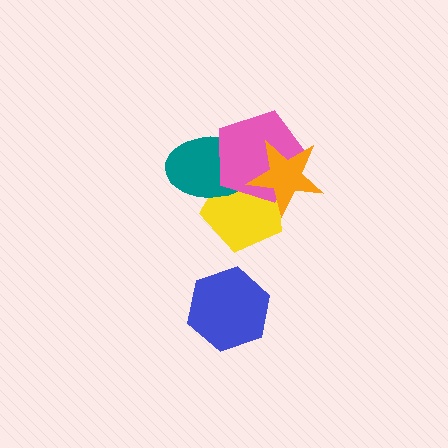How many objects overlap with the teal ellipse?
3 objects overlap with the teal ellipse.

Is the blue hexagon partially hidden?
No, no other shape covers it.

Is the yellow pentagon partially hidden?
Yes, it is partially covered by another shape.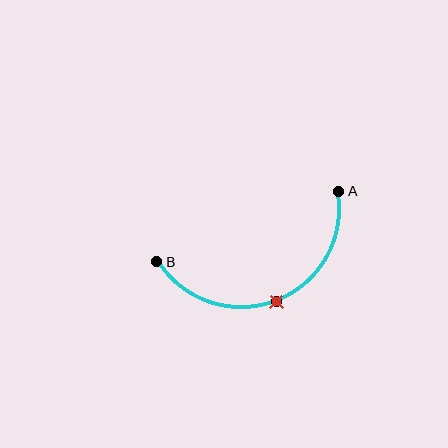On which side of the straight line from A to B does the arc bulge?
The arc bulges below the straight line connecting A and B.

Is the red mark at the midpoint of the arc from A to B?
Yes. The red mark lies on the arc at equal arc-length from both A and B — it is the arc midpoint.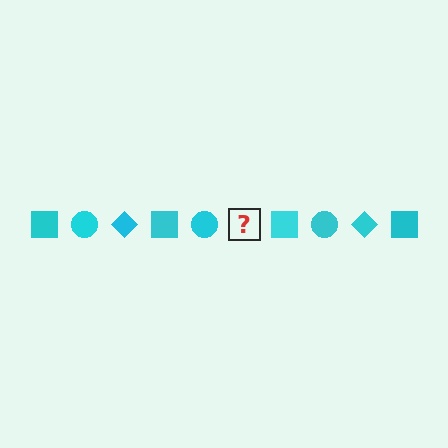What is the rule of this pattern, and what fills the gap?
The rule is that the pattern cycles through square, circle, diamond shapes in cyan. The gap should be filled with a cyan diamond.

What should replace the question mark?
The question mark should be replaced with a cyan diamond.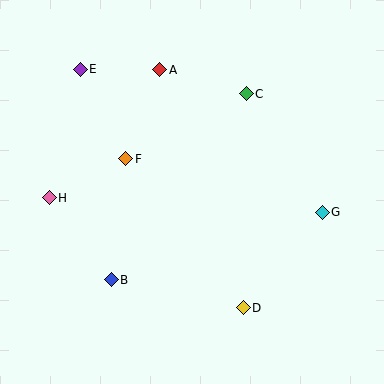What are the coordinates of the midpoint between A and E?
The midpoint between A and E is at (120, 70).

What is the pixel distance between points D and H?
The distance between D and H is 223 pixels.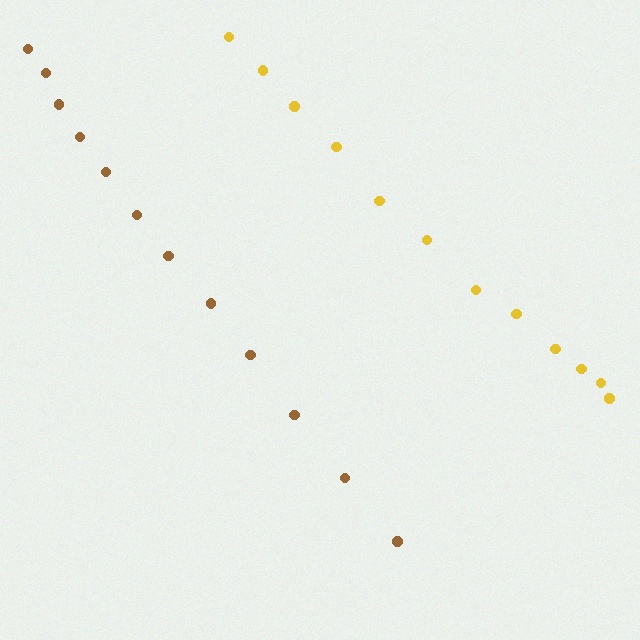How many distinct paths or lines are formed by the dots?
There are 2 distinct paths.